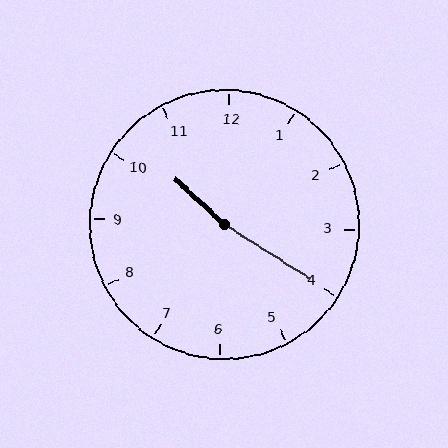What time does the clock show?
10:20.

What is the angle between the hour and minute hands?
Approximately 170 degrees.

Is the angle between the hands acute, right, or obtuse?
It is obtuse.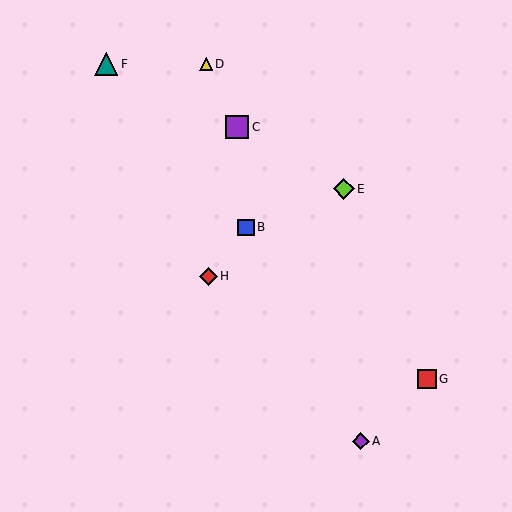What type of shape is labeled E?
Shape E is a lime diamond.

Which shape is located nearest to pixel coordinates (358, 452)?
The purple diamond (labeled A) at (361, 441) is nearest to that location.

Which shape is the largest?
The purple square (labeled C) is the largest.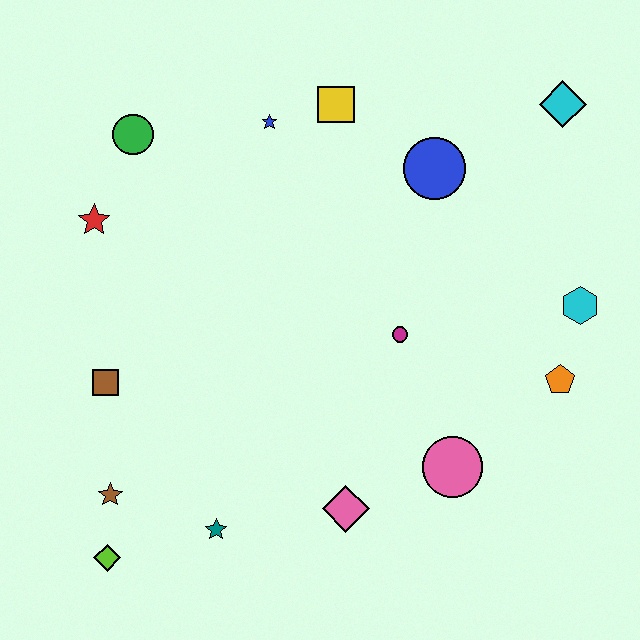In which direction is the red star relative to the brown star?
The red star is above the brown star.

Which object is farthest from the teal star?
The cyan diamond is farthest from the teal star.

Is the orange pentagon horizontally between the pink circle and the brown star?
No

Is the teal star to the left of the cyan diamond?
Yes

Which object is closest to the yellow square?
The blue star is closest to the yellow square.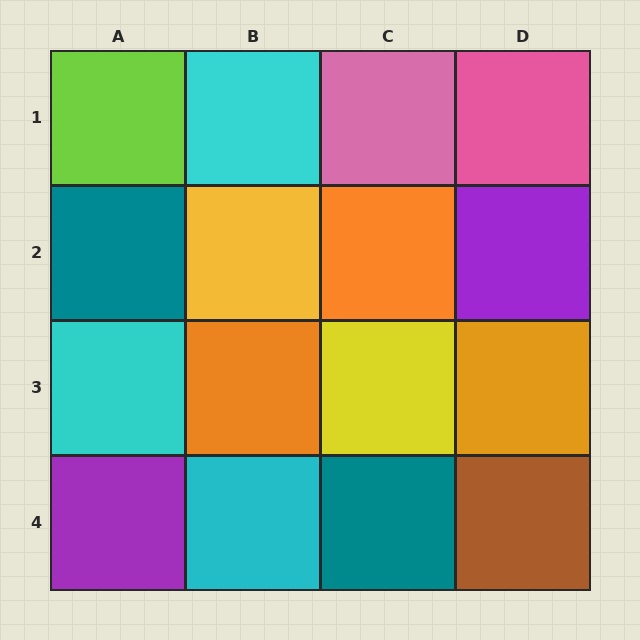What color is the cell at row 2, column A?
Teal.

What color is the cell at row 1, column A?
Lime.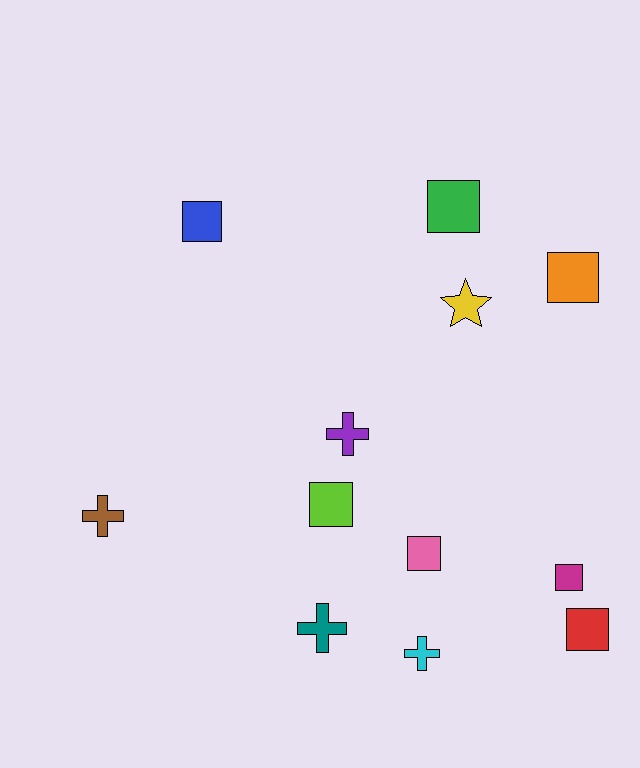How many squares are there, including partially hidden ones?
There are 7 squares.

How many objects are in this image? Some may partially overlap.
There are 12 objects.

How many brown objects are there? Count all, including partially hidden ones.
There is 1 brown object.